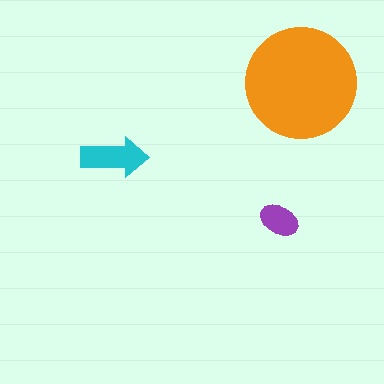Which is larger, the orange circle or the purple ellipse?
The orange circle.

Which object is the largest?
The orange circle.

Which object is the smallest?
The purple ellipse.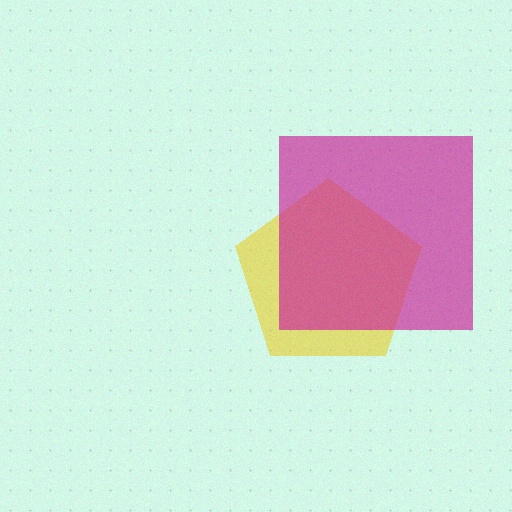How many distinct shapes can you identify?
There are 2 distinct shapes: a yellow pentagon, a magenta square.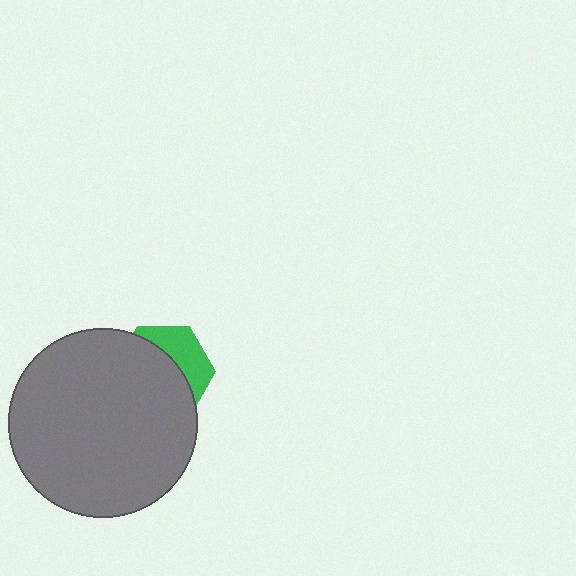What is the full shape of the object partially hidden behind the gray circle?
The partially hidden object is a green hexagon.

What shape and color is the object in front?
The object in front is a gray circle.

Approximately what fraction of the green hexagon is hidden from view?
Roughly 65% of the green hexagon is hidden behind the gray circle.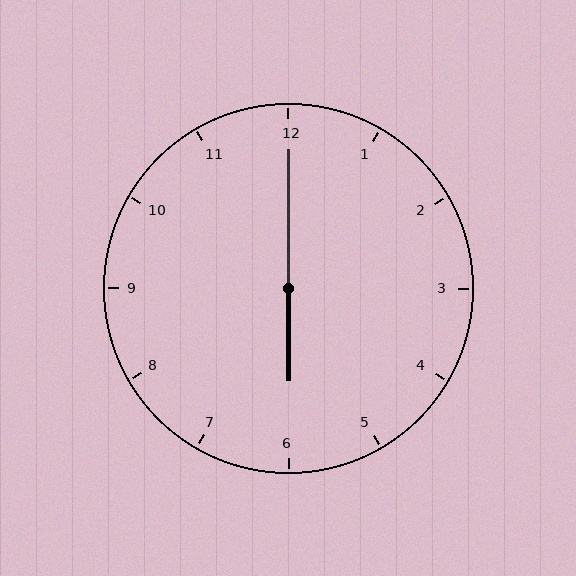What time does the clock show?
6:00.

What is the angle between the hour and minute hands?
Approximately 180 degrees.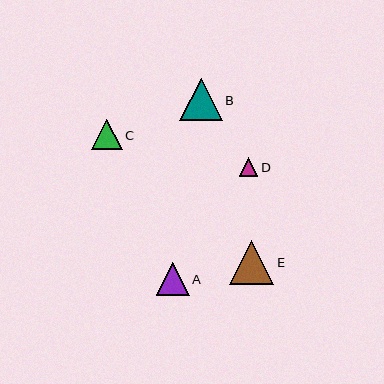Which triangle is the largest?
Triangle E is the largest with a size of approximately 44 pixels.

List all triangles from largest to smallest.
From largest to smallest: E, B, A, C, D.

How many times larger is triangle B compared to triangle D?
Triangle B is approximately 2.3 times the size of triangle D.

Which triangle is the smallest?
Triangle D is the smallest with a size of approximately 18 pixels.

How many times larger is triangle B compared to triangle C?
Triangle B is approximately 1.4 times the size of triangle C.